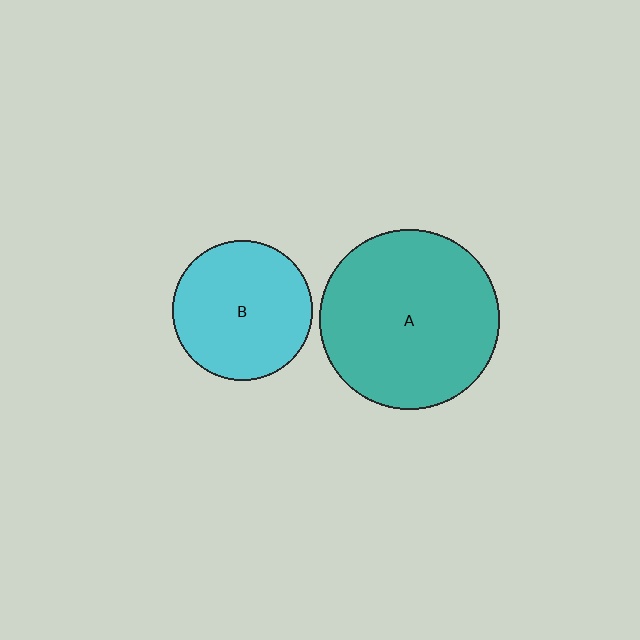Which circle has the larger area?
Circle A (teal).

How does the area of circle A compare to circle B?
Approximately 1.7 times.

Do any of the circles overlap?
No, none of the circles overlap.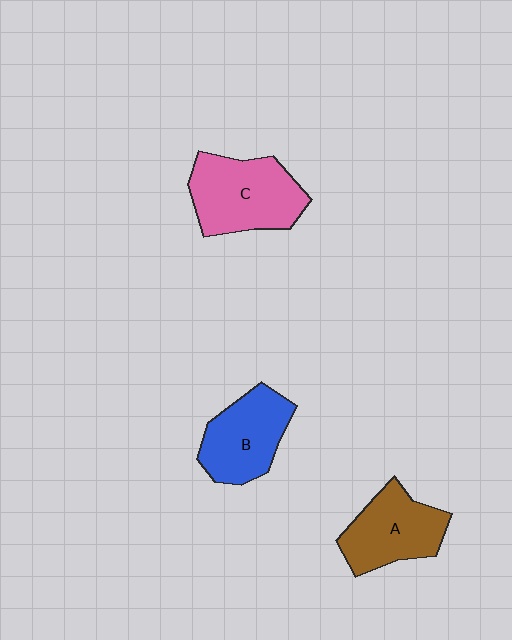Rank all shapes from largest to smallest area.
From largest to smallest: C (pink), B (blue), A (brown).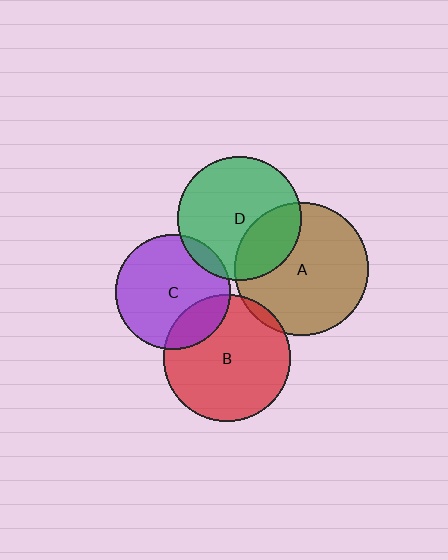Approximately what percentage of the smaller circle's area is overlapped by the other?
Approximately 10%.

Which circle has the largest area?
Circle A (brown).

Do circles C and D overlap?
Yes.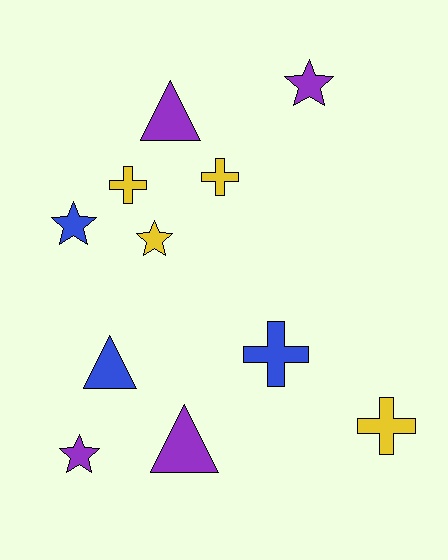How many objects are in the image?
There are 11 objects.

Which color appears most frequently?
Purple, with 4 objects.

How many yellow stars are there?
There is 1 yellow star.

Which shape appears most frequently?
Star, with 4 objects.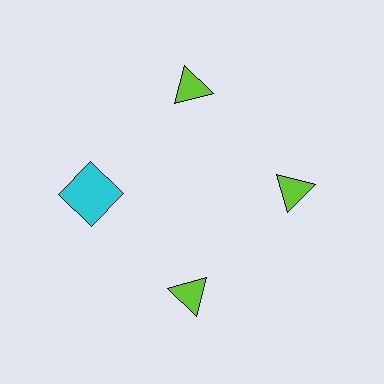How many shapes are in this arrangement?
There are 4 shapes arranged in a ring pattern.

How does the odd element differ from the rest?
It differs in both color (cyan instead of lime) and shape (square instead of triangle).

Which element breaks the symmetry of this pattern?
The cyan square at roughly the 9 o'clock position breaks the symmetry. All other shapes are lime triangles.